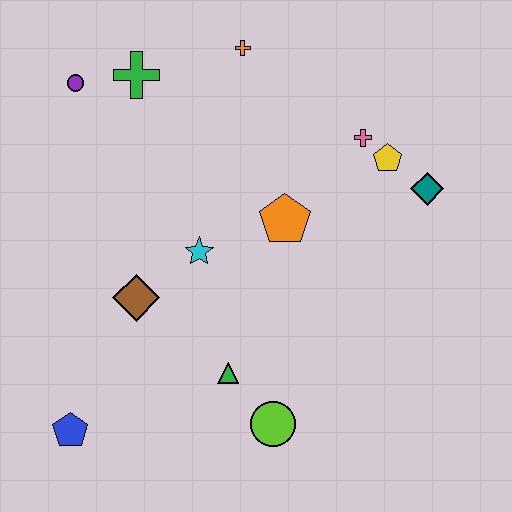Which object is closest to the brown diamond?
The cyan star is closest to the brown diamond.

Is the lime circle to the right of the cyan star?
Yes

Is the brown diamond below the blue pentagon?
No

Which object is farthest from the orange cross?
The blue pentagon is farthest from the orange cross.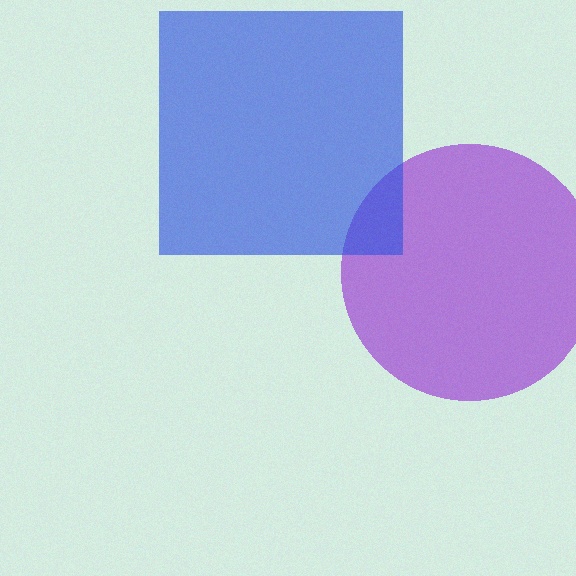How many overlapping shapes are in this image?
There are 2 overlapping shapes in the image.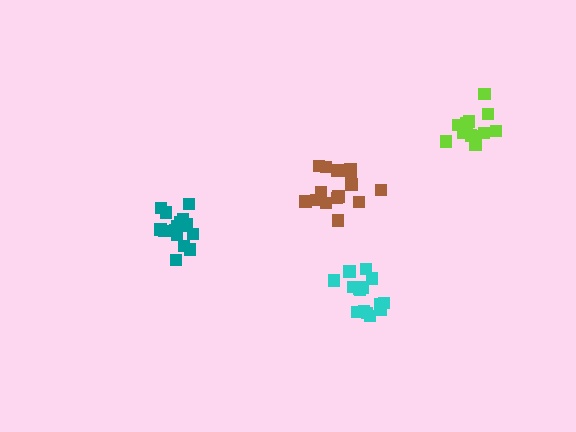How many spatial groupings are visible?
There are 4 spatial groupings.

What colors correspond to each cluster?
The clusters are colored: teal, brown, lime, cyan.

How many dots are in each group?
Group 1: 16 dots, Group 2: 17 dots, Group 3: 13 dots, Group 4: 15 dots (61 total).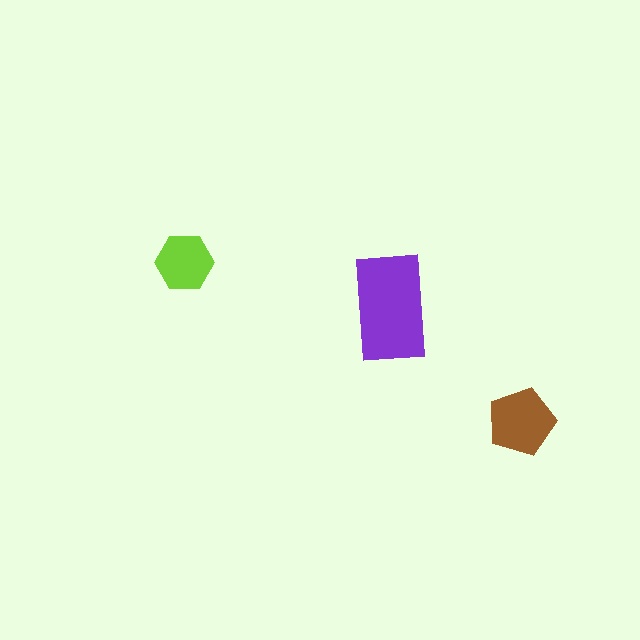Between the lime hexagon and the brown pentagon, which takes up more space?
The brown pentagon.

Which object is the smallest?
The lime hexagon.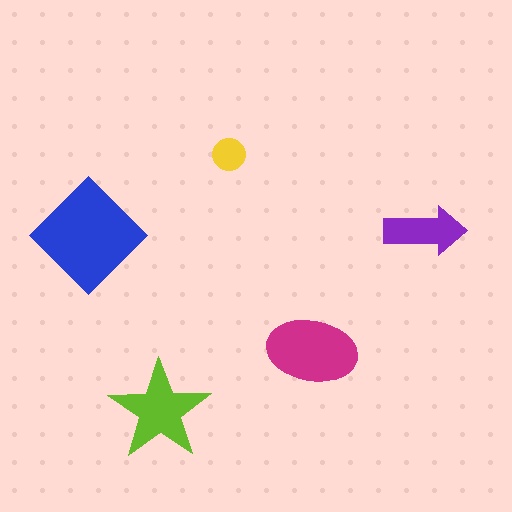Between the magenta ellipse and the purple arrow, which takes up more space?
The magenta ellipse.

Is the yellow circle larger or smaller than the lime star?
Smaller.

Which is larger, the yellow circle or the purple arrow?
The purple arrow.